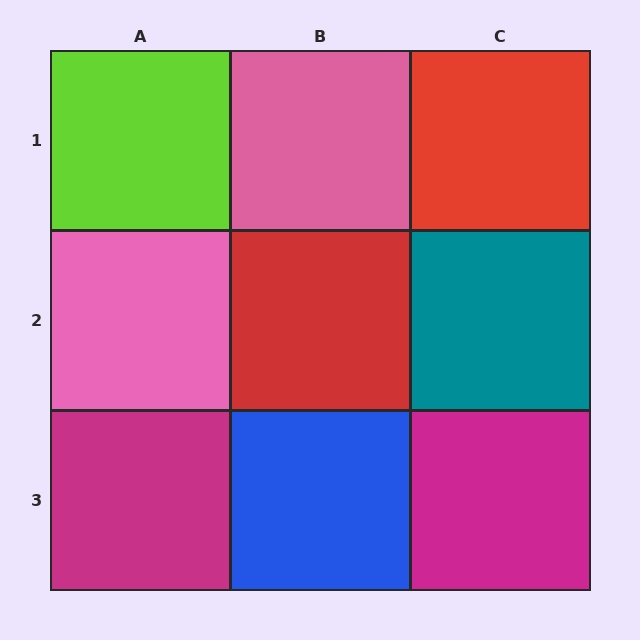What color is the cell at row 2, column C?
Teal.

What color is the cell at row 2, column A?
Pink.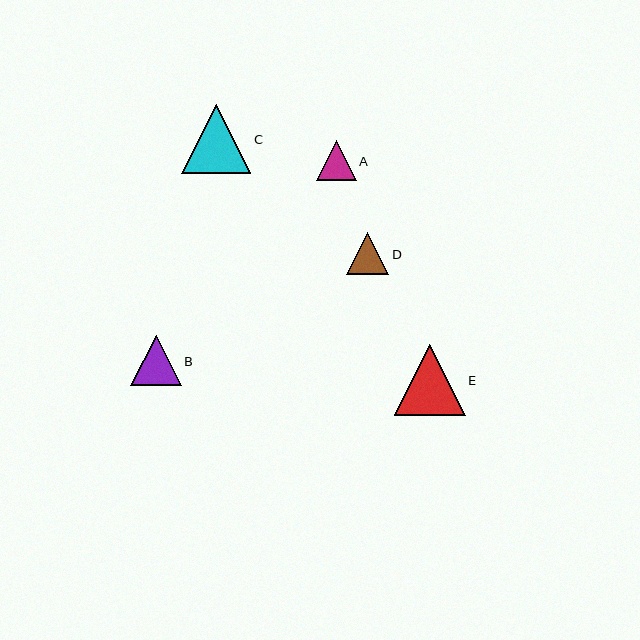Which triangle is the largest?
Triangle E is the largest with a size of approximately 71 pixels.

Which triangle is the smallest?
Triangle A is the smallest with a size of approximately 40 pixels.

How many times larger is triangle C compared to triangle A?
Triangle C is approximately 1.7 times the size of triangle A.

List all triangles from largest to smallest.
From largest to smallest: E, C, B, D, A.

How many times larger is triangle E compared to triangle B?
Triangle E is approximately 1.4 times the size of triangle B.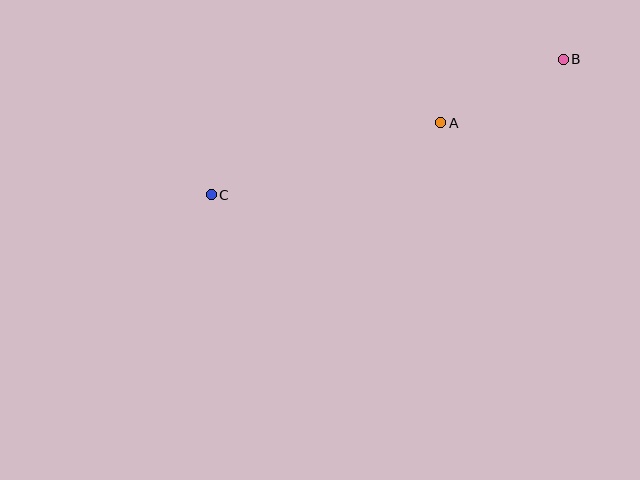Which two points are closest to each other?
Points A and B are closest to each other.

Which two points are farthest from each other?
Points B and C are farthest from each other.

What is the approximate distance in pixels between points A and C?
The distance between A and C is approximately 241 pixels.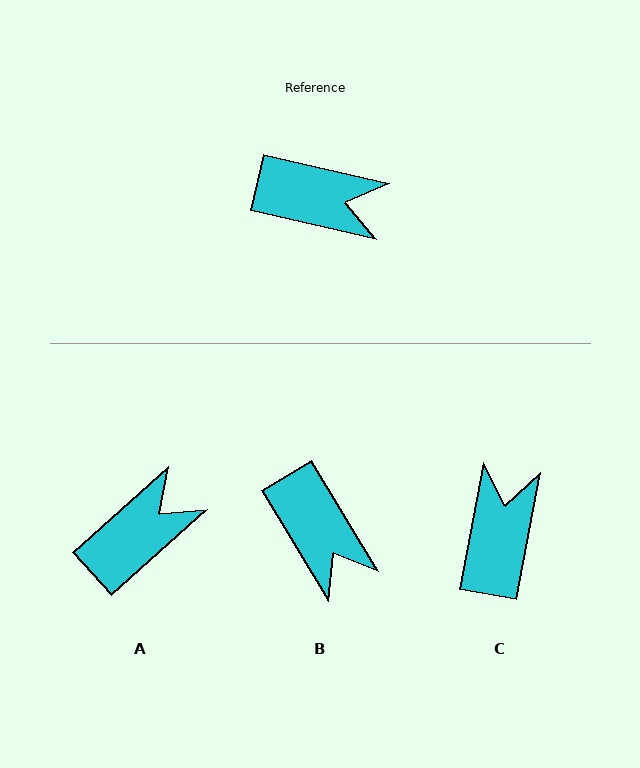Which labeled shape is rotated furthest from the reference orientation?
C, about 92 degrees away.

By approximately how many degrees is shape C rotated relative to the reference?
Approximately 92 degrees counter-clockwise.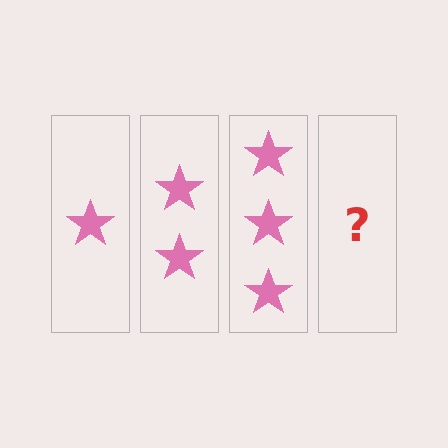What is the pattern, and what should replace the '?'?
The pattern is that each step adds one more star. The '?' should be 4 stars.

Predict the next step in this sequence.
The next step is 4 stars.